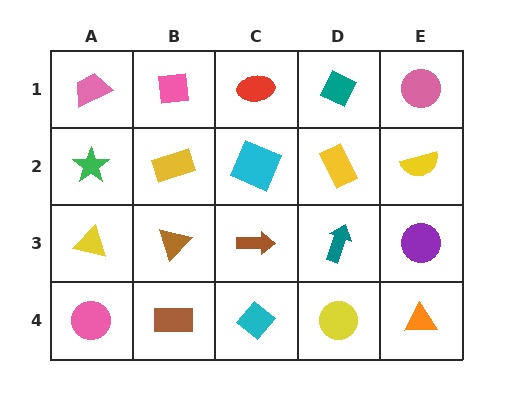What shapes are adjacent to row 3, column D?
A yellow rectangle (row 2, column D), a yellow circle (row 4, column D), a brown arrow (row 3, column C), a purple circle (row 3, column E).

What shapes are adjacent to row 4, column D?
A teal arrow (row 3, column D), a cyan diamond (row 4, column C), an orange triangle (row 4, column E).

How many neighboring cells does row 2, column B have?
4.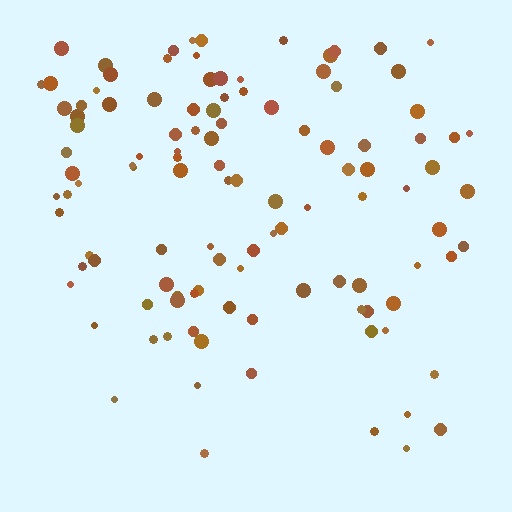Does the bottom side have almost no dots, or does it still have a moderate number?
Still a moderate number, just noticeably fewer than the top.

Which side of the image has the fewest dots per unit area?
The bottom.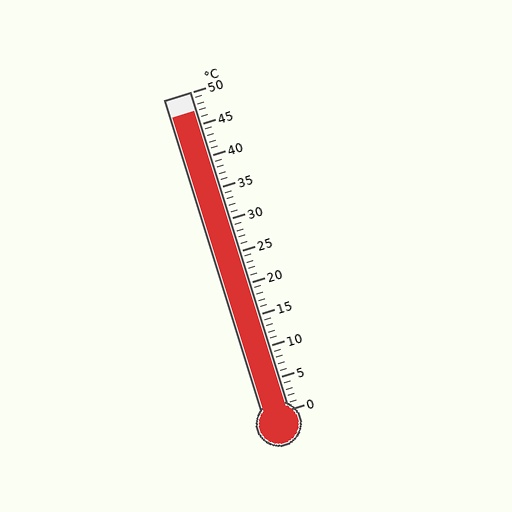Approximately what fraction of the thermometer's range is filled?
The thermometer is filled to approximately 95% of its range.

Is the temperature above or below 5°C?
The temperature is above 5°C.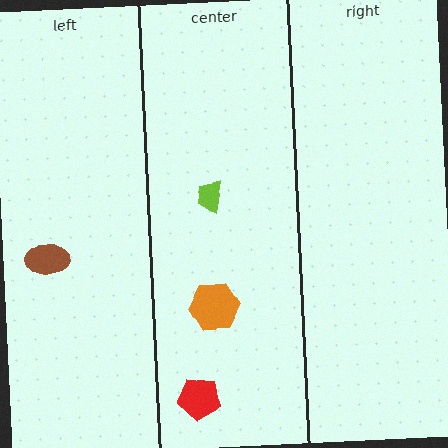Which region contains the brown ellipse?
The left region.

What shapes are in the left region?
The brown ellipse.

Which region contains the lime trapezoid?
The center region.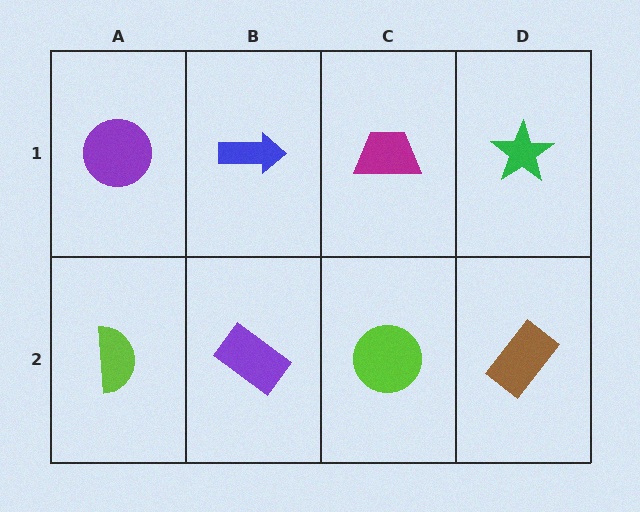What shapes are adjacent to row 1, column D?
A brown rectangle (row 2, column D), a magenta trapezoid (row 1, column C).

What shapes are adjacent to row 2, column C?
A magenta trapezoid (row 1, column C), a purple rectangle (row 2, column B), a brown rectangle (row 2, column D).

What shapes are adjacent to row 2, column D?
A green star (row 1, column D), a lime circle (row 2, column C).